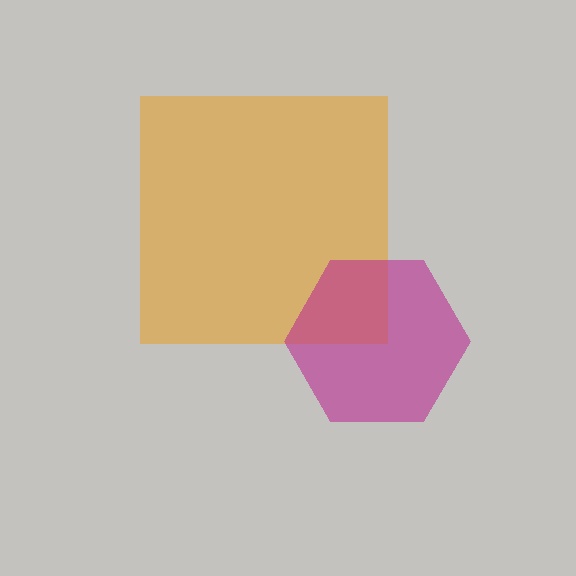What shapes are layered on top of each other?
The layered shapes are: an orange square, a magenta hexagon.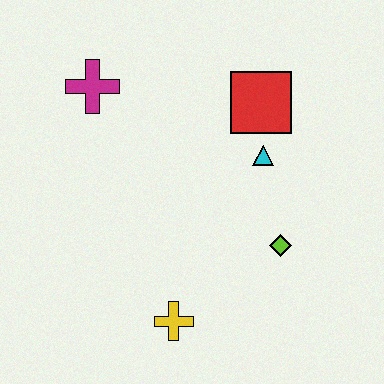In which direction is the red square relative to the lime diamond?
The red square is above the lime diamond.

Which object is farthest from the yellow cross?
The magenta cross is farthest from the yellow cross.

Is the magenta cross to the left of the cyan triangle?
Yes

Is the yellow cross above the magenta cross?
No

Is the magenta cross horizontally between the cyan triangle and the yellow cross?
No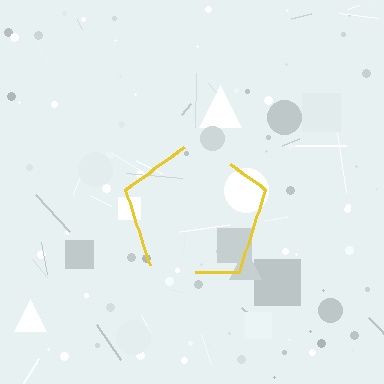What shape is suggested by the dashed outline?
The dashed outline suggests a pentagon.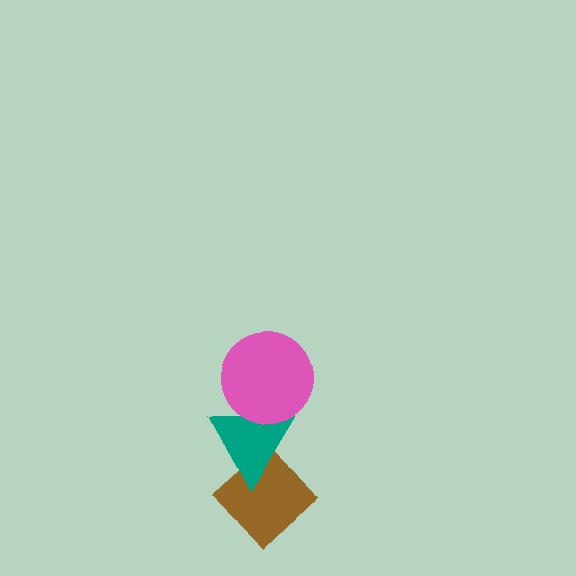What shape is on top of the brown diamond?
The teal triangle is on top of the brown diamond.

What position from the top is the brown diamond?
The brown diamond is 3rd from the top.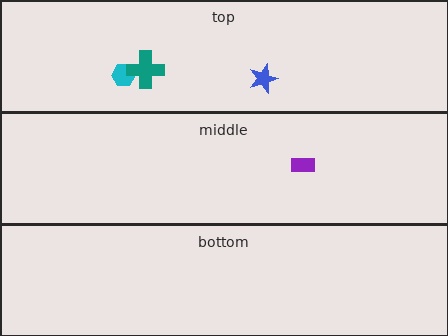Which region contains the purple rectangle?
The middle region.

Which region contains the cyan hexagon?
The top region.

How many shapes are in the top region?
3.